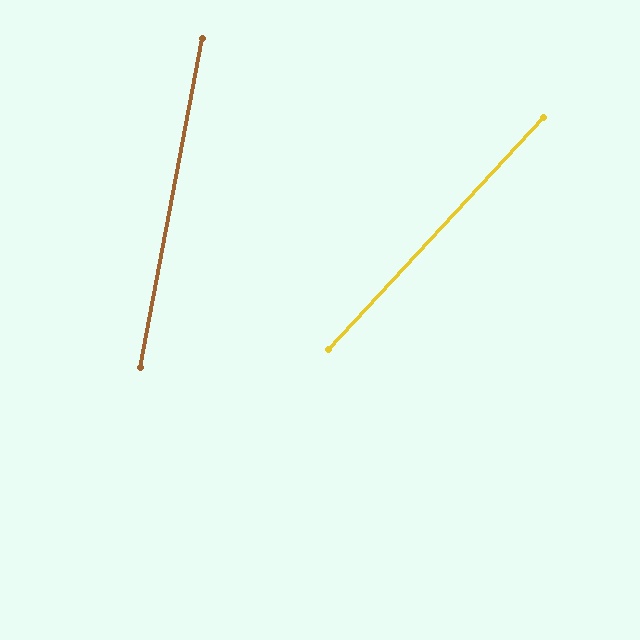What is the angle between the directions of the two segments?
Approximately 32 degrees.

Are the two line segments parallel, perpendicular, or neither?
Neither parallel nor perpendicular — they differ by about 32°.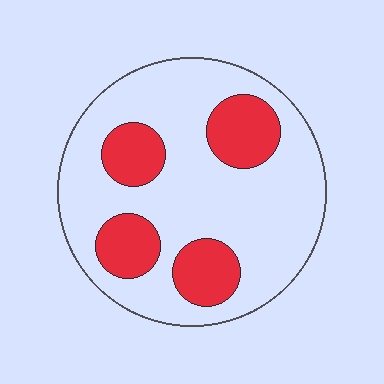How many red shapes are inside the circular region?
4.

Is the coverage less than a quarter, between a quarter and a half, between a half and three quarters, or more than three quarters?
Between a quarter and a half.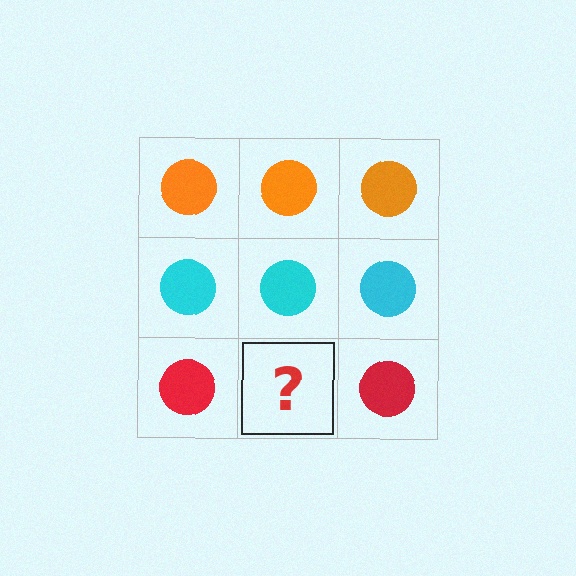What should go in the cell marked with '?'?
The missing cell should contain a red circle.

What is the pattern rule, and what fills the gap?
The rule is that each row has a consistent color. The gap should be filled with a red circle.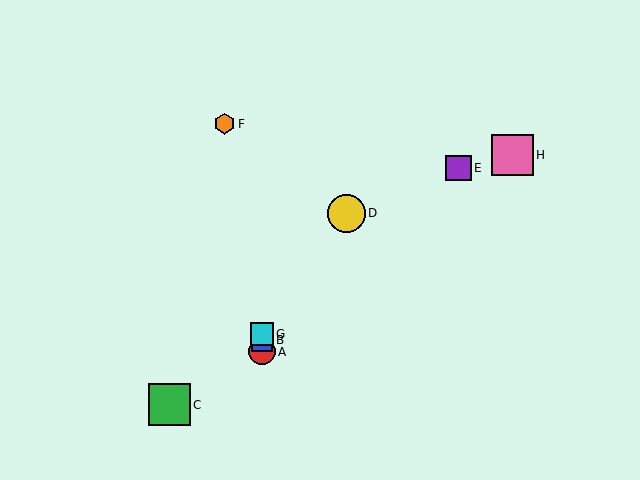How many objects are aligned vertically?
3 objects (A, B, G) are aligned vertically.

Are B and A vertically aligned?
Yes, both are at x≈262.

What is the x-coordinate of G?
Object G is at x≈262.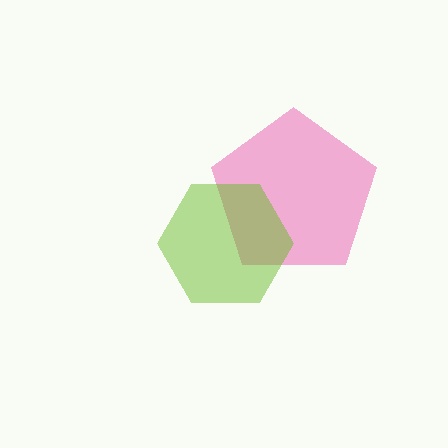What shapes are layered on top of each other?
The layered shapes are: a pink pentagon, a lime hexagon.